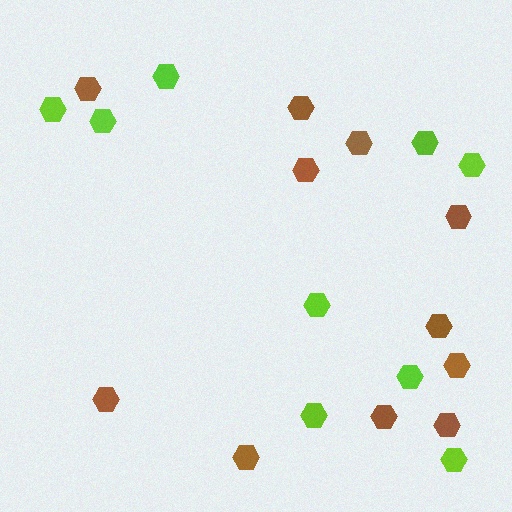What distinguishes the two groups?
There are 2 groups: one group of brown hexagons (11) and one group of lime hexagons (9).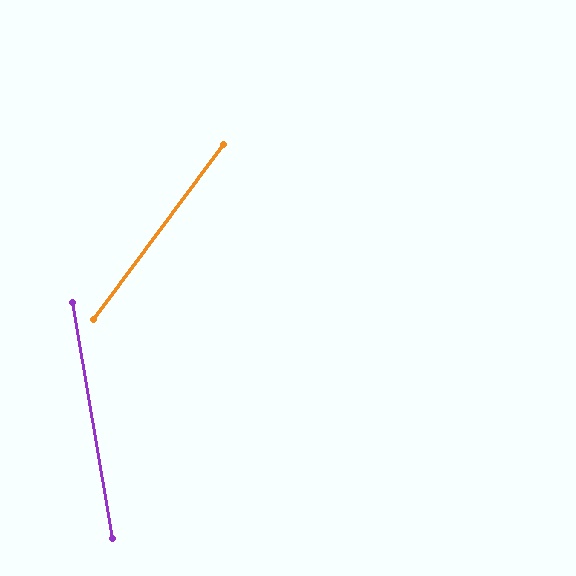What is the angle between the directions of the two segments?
Approximately 46 degrees.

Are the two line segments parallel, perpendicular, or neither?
Neither parallel nor perpendicular — they differ by about 46°.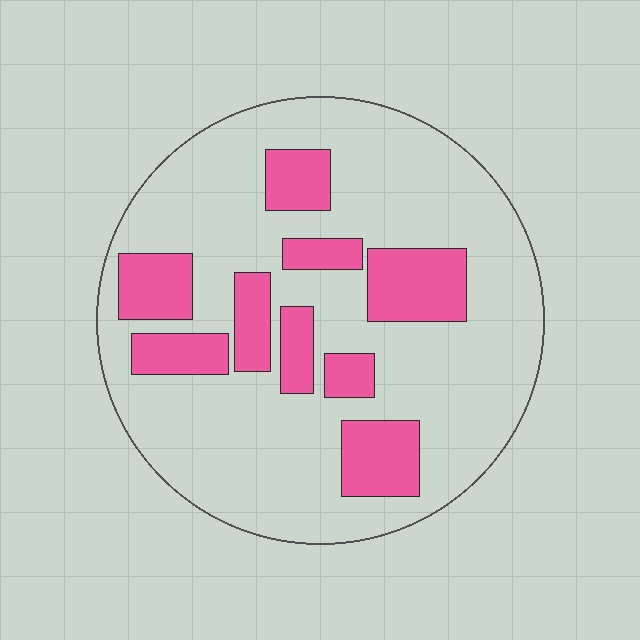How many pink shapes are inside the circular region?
9.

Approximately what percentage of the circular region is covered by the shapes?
Approximately 25%.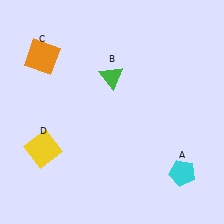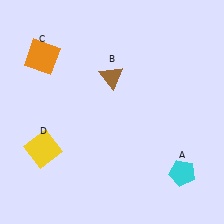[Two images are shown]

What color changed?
The triangle (B) changed from green in Image 1 to brown in Image 2.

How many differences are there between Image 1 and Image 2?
There is 1 difference between the two images.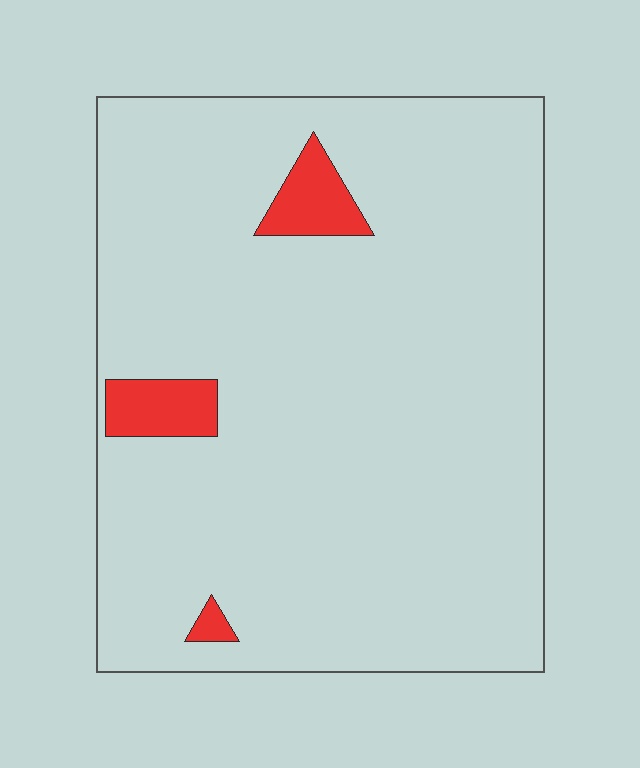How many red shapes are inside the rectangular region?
3.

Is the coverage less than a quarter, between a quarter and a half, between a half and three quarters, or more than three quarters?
Less than a quarter.